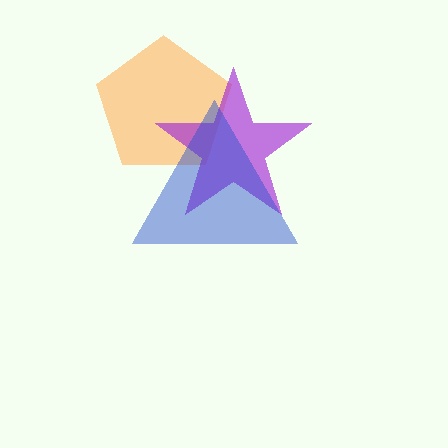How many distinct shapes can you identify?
There are 3 distinct shapes: an orange pentagon, a purple star, a blue triangle.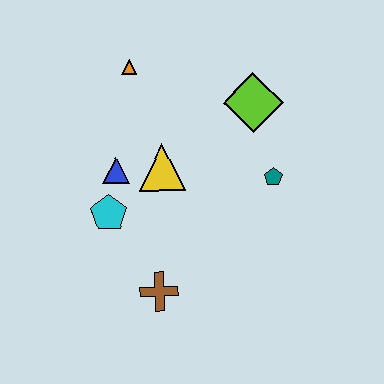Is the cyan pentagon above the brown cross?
Yes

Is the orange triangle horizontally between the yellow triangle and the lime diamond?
No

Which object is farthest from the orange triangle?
The brown cross is farthest from the orange triangle.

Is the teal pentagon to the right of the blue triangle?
Yes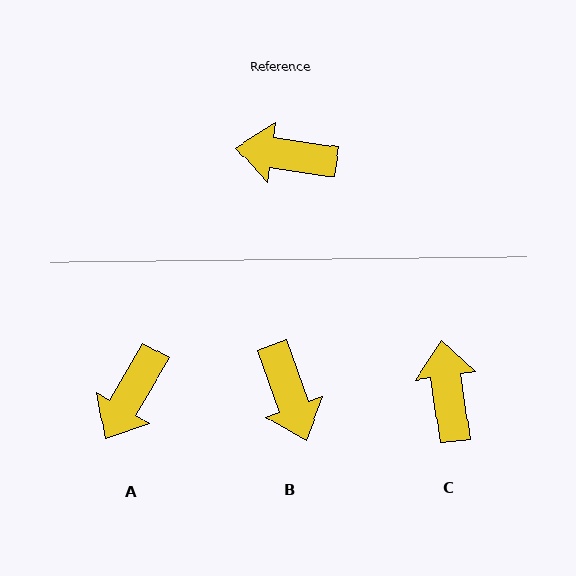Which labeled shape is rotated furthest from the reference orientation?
B, about 118 degrees away.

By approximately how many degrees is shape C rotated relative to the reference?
Approximately 74 degrees clockwise.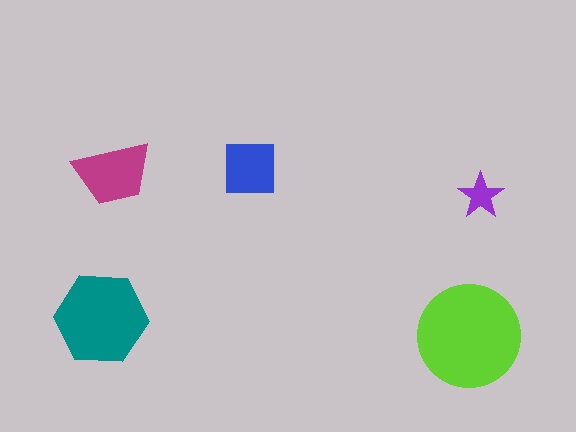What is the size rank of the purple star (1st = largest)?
5th.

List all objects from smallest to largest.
The purple star, the blue square, the magenta trapezoid, the teal hexagon, the lime circle.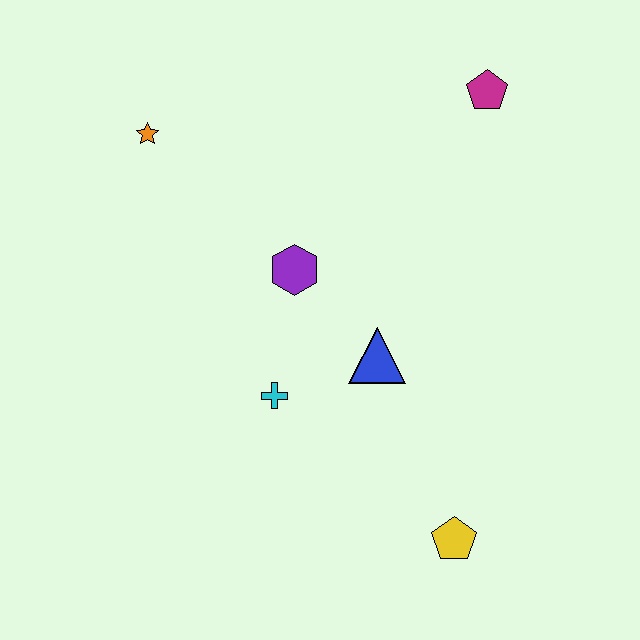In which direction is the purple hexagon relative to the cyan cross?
The purple hexagon is above the cyan cross.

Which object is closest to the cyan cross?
The blue triangle is closest to the cyan cross.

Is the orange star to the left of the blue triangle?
Yes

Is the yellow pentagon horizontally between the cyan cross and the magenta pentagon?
Yes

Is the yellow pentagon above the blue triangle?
No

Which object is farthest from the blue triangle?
The orange star is farthest from the blue triangle.